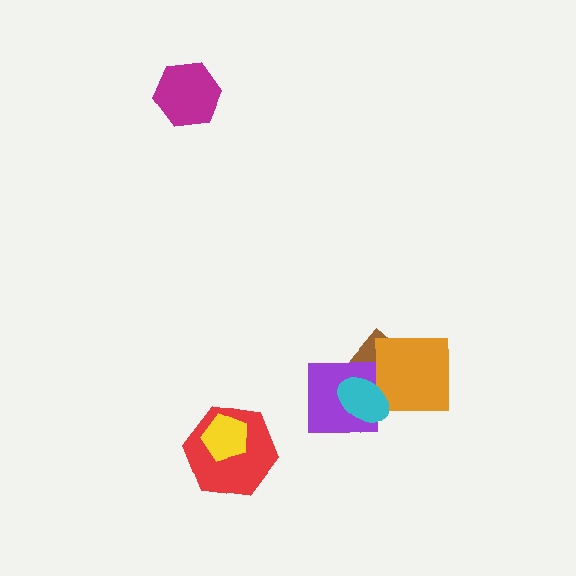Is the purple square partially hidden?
Yes, it is partially covered by another shape.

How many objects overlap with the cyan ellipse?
3 objects overlap with the cyan ellipse.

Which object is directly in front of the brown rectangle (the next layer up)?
The purple square is directly in front of the brown rectangle.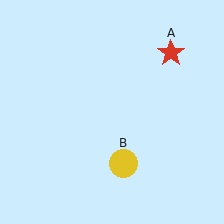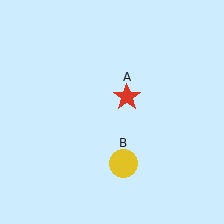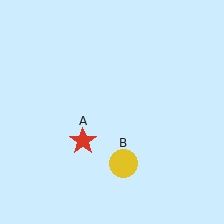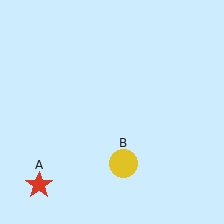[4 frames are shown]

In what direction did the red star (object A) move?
The red star (object A) moved down and to the left.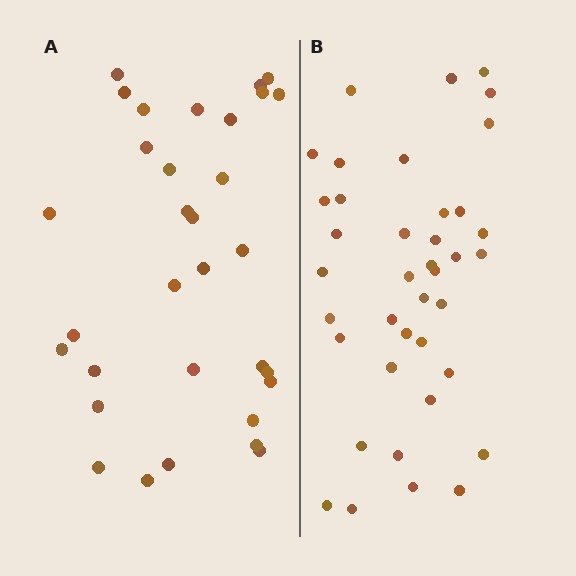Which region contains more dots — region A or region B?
Region B (the right region) has more dots.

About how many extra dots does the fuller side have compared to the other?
Region B has roughly 8 or so more dots than region A.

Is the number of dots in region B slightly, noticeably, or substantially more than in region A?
Region B has only slightly more — the two regions are fairly close. The ratio is roughly 1.2 to 1.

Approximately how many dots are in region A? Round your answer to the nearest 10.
About 30 dots. (The exact count is 32, which rounds to 30.)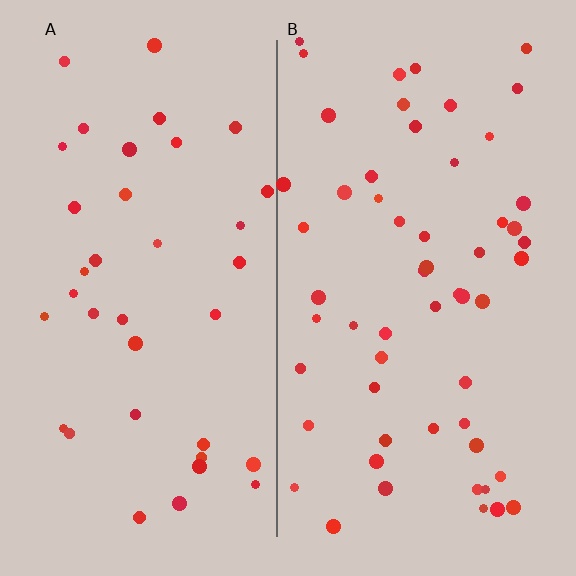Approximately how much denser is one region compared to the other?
Approximately 1.5× — region B over region A.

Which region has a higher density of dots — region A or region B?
B (the right).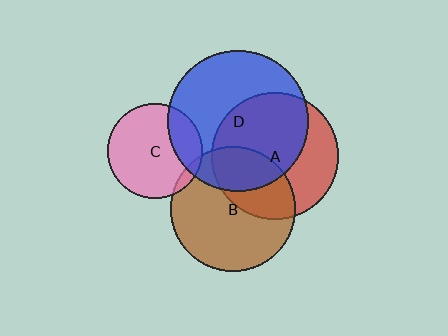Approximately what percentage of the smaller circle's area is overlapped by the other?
Approximately 20%.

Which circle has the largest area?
Circle D (blue).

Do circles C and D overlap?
Yes.